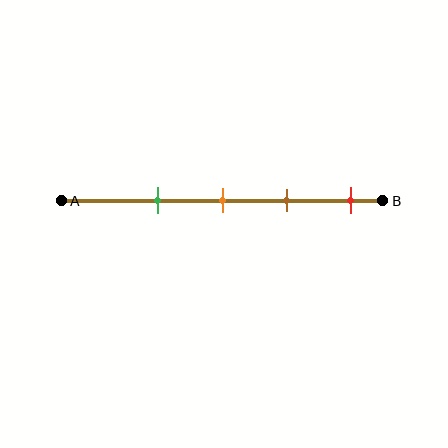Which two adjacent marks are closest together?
The orange and brown marks are the closest adjacent pair.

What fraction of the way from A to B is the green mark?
The green mark is approximately 30% (0.3) of the way from A to B.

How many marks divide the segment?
There are 4 marks dividing the segment.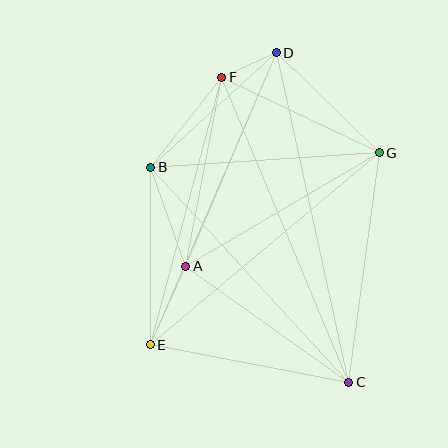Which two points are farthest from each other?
Points C and D are farthest from each other.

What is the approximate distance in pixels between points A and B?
The distance between A and B is approximately 105 pixels.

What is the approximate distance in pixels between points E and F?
The distance between E and F is approximately 277 pixels.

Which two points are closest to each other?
Points D and F are closest to each other.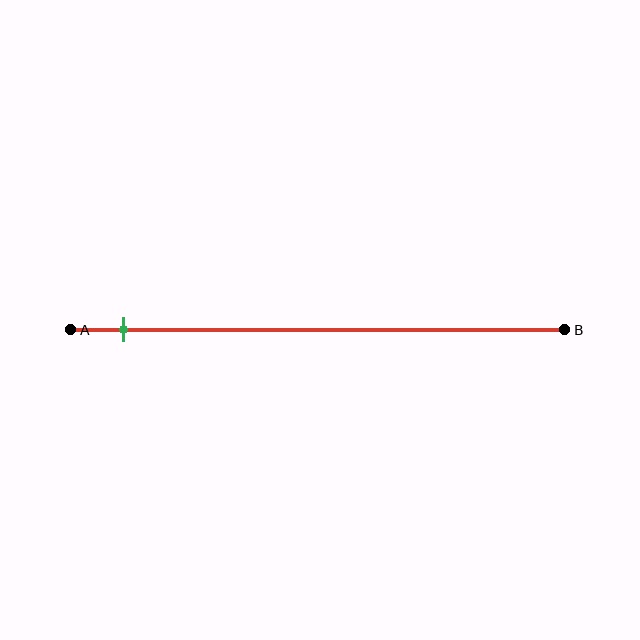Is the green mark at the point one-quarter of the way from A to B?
No, the mark is at about 10% from A, not at the 25% one-quarter point.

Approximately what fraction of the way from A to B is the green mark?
The green mark is approximately 10% of the way from A to B.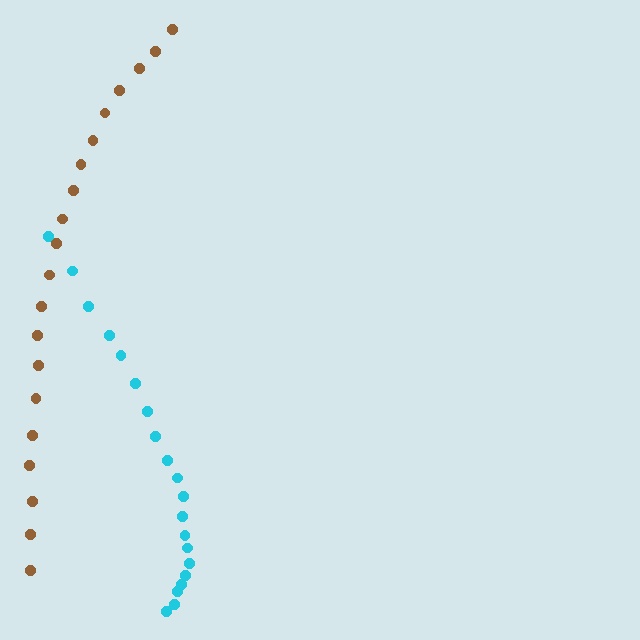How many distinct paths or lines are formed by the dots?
There are 2 distinct paths.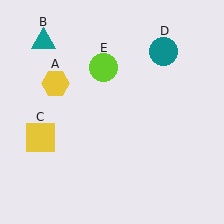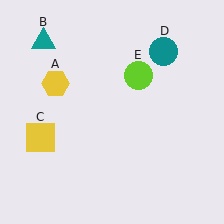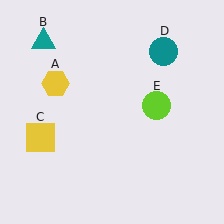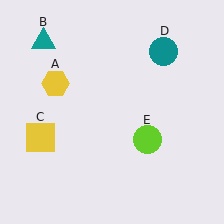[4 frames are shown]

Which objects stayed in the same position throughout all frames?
Yellow hexagon (object A) and teal triangle (object B) and yellow square (object C) and teal circle (object D) remained stationary.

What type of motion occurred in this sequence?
The lime circle (object E) rotated clockwise around the center of the scene.